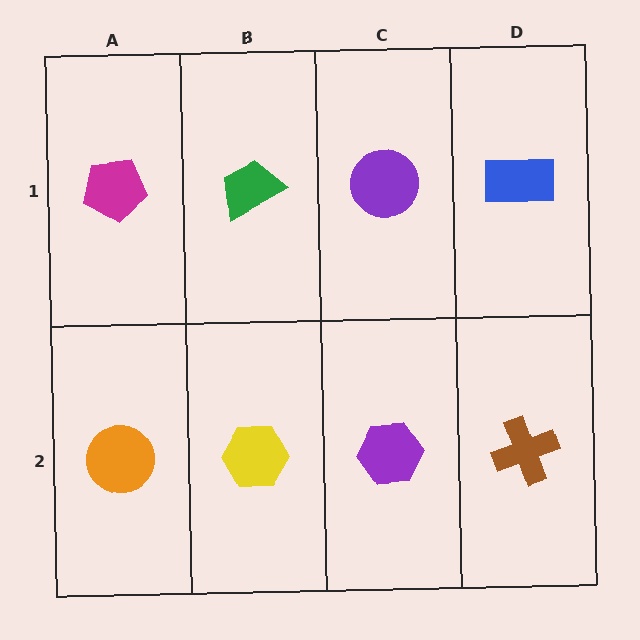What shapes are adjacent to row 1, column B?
A yellow hexagon (row 2, column B), a magenta pentagon (row 1, column A), a purple circle (row 1, column C).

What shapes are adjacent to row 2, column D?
A blue rectangle (row 1, column D), a purple hexagon (row 2, column C).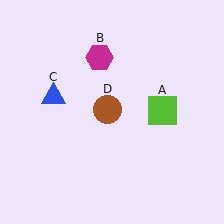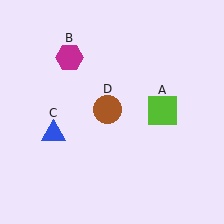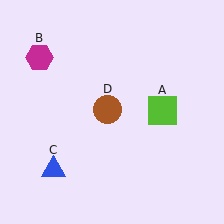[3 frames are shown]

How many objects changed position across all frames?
2 objects changed position: magenta hexagon (object B), blue triangle (object C).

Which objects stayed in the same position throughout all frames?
Lime square (object A) and brown circle (object D) remained stationary.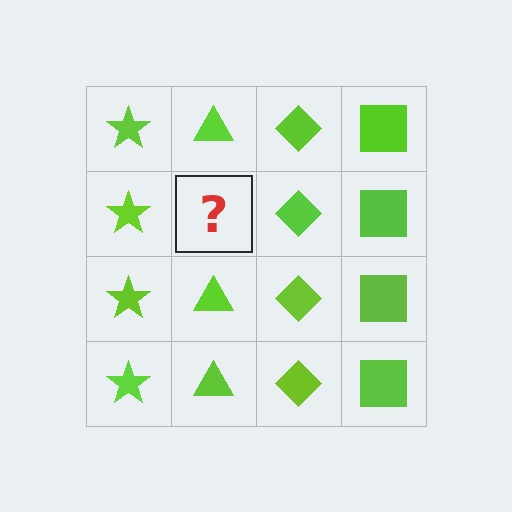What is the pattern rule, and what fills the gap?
The rule is that each column has a consistent shape. The gap should be filled with a lime triangle.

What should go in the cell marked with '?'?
The missing cell should contain a lime triangle.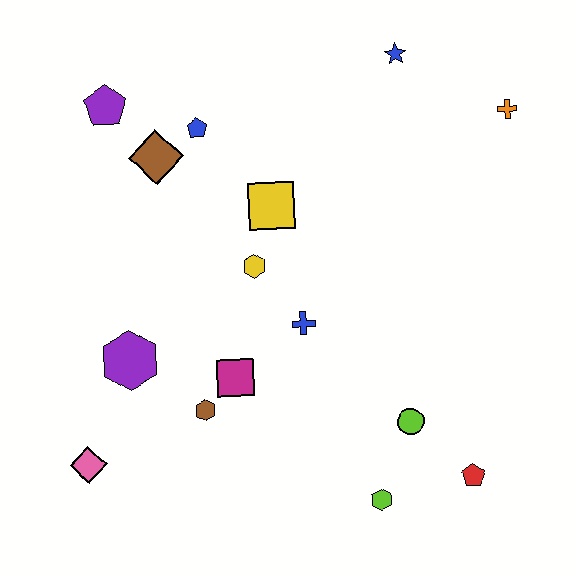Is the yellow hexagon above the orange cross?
No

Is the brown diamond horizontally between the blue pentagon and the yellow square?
No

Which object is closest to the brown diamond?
The blue pentagon is closest to the brown diamond.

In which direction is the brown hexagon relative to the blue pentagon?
The brown hexagon is below the blue pentagon.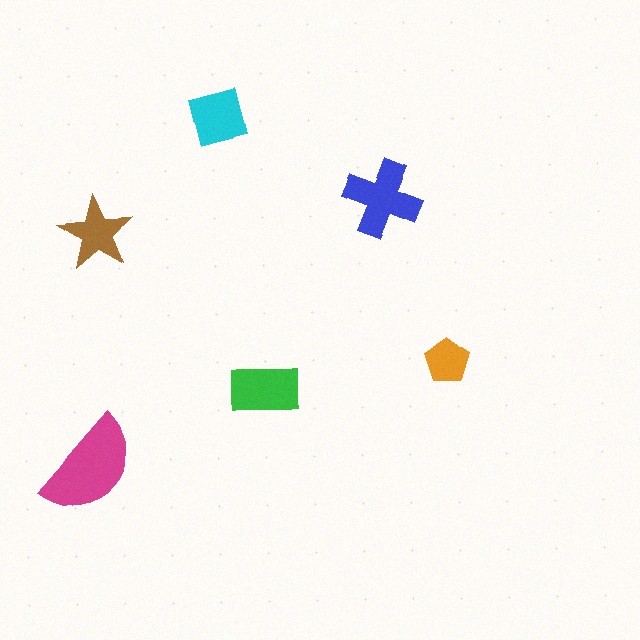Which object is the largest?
The magenta semicircle.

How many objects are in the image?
There are 6 objects in the image.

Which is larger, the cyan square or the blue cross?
The blue cross.